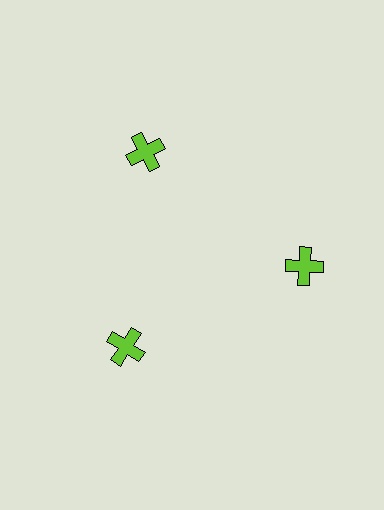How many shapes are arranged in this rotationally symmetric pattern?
There are 3 shapes, arranged in 3 groups of 1.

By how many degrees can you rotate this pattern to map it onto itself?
The pattern maps onto itself every 120 degrees of rotation.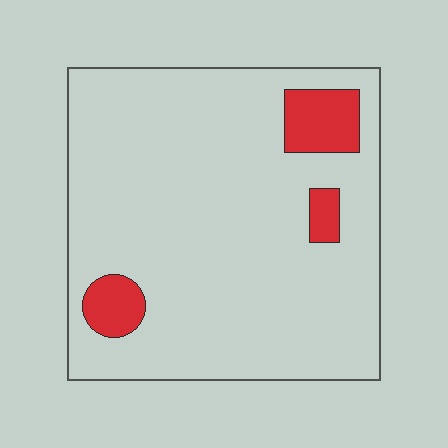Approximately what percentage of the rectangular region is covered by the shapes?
Approximately 10%.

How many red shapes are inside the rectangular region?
3.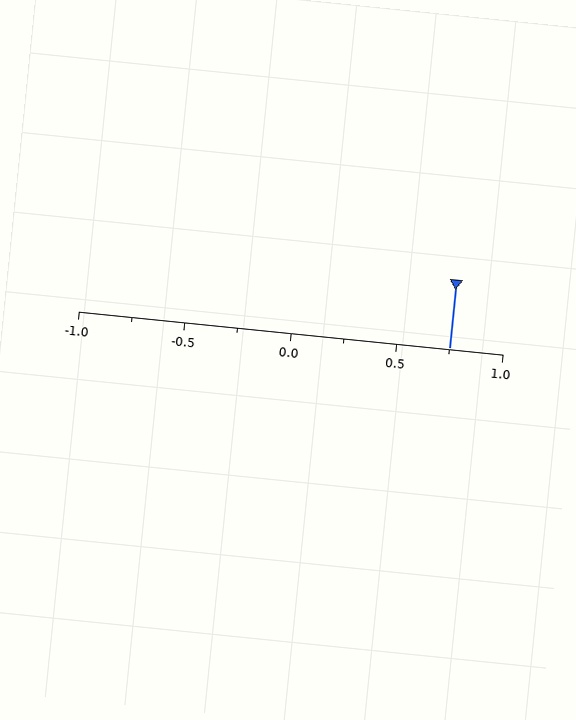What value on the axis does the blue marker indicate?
The marker indicates approximately 0.75.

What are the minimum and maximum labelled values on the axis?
The axis runs from -1.0 to 1.0.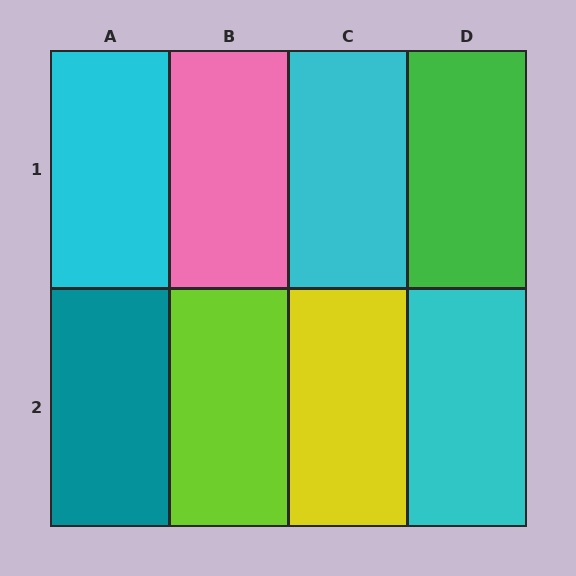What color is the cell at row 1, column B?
Pink.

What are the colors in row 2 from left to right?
Teal, lime, yellow, cyan.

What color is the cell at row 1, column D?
Green.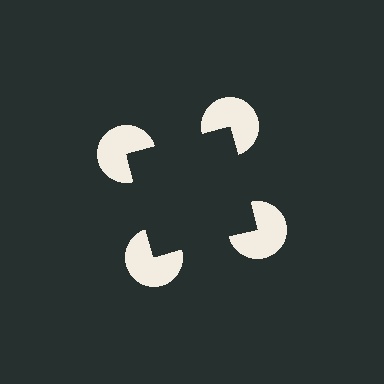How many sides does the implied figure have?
4 sides.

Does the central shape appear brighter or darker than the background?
It typically appears slightly darker than the background, even though no actual brightness change is drawn.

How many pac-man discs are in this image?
There are 4 — one at each vertex of the illusory square.